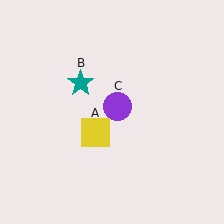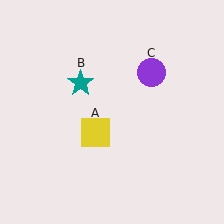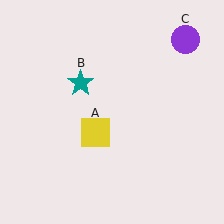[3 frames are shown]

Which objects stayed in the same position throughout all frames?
Yellow square (object A) and teal star (object B) remained stationary.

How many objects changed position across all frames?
1 object changed position: purple circle (object C).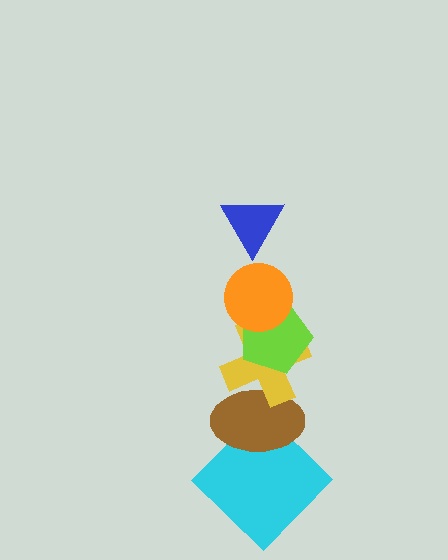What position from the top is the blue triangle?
The blue triangle is 1st from the top.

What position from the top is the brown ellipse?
The brown ellipse is 5th from the top.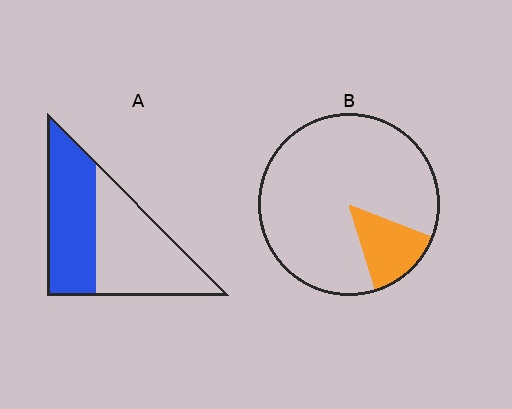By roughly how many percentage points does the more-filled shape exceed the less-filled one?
By roughly 30 percentage points (A over B).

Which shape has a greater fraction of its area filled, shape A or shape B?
Shape A.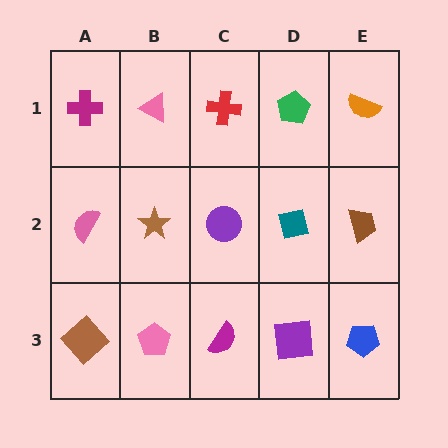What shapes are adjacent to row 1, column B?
A brown star (row 2, column B), a magenta cross (row 1, column A), a red cross (row 1, column C).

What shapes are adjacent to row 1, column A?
A pink semicircle (row 2, column A), a pink triangle (row 1, column B).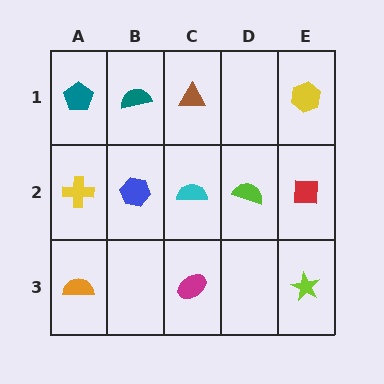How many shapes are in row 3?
3 shapes.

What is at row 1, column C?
A brown triangle.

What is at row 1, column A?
A teal pentagon.